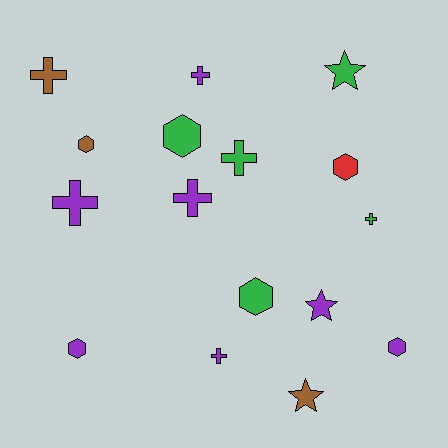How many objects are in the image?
There are 16 objects.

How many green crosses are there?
There are 2 green crosses.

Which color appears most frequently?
Purple, with 7 objects.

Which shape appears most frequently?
Cross, with 7 objects.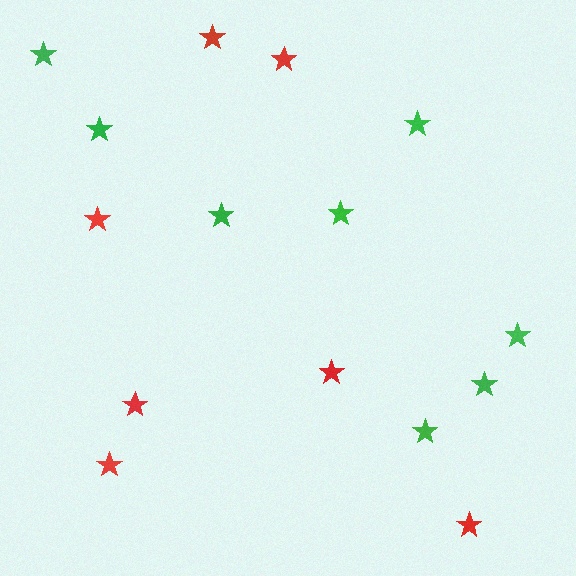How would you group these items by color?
There are 2 groups: one group of red stars (7) and one group of green stars (8).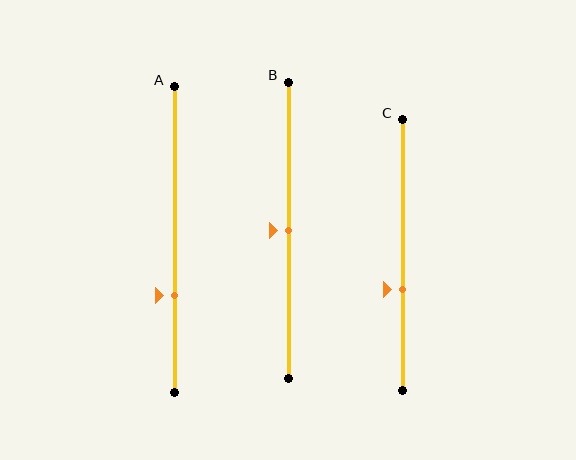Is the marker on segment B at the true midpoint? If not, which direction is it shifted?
Yes, the marker on segment B is at the true midpoint.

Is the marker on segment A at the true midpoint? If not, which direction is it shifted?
No, the marker on segment A is shifted downward by about 18% of the segment length.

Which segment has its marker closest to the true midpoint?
Segment B has its marker closest to the true midpoint.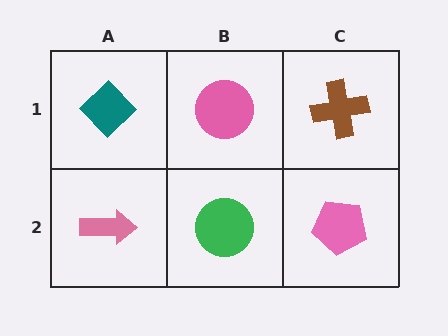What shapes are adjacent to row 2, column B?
A pink circle (row 1, column B), a pink arrow (row 2, column A), a pink pentagon (row 2, column C).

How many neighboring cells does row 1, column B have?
3.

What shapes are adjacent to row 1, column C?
A pink pentagon (row 2, column C), a pink circle (row 1, column B).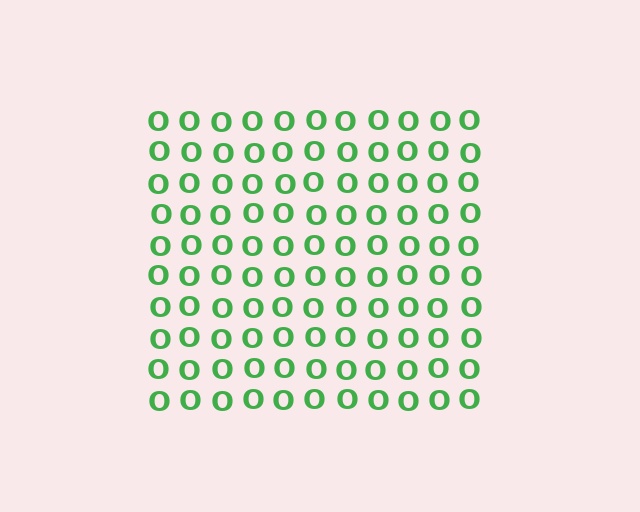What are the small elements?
The small elements are letter O's.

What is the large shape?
The large shape is a square.